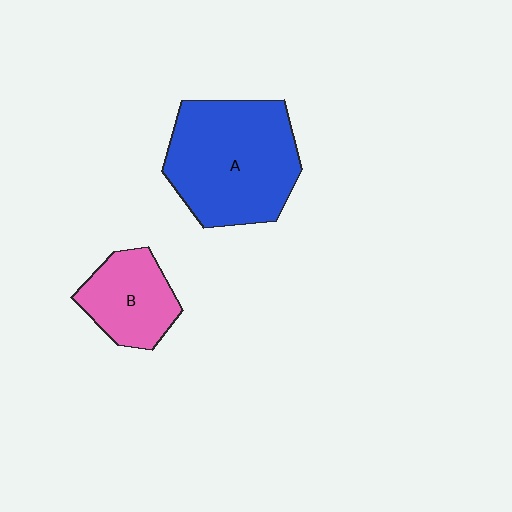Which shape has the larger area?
Shape A (blue).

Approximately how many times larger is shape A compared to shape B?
Approximately 2.0 times.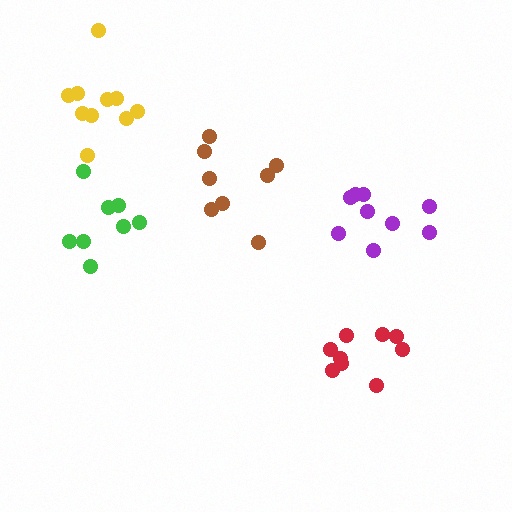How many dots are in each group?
Group 1: 9 dots, Group 2: 9 dots, Group 3: 8 dots, Group 4: 10 dots, Group 5: 8 dots (44 total).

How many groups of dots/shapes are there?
There are 5 groups.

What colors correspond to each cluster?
The clusters are colored: purple, red, brown, yellow, green.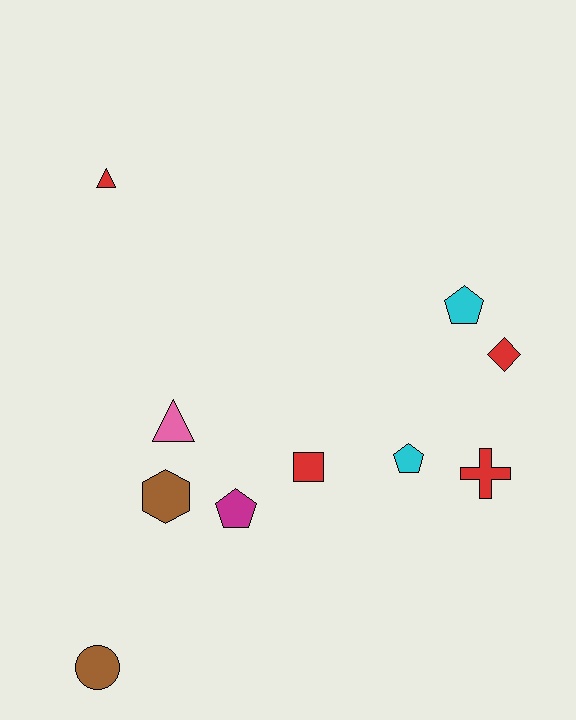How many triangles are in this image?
There are 2 triangles.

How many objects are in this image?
There are 10 objects.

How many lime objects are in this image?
There are no lime objects.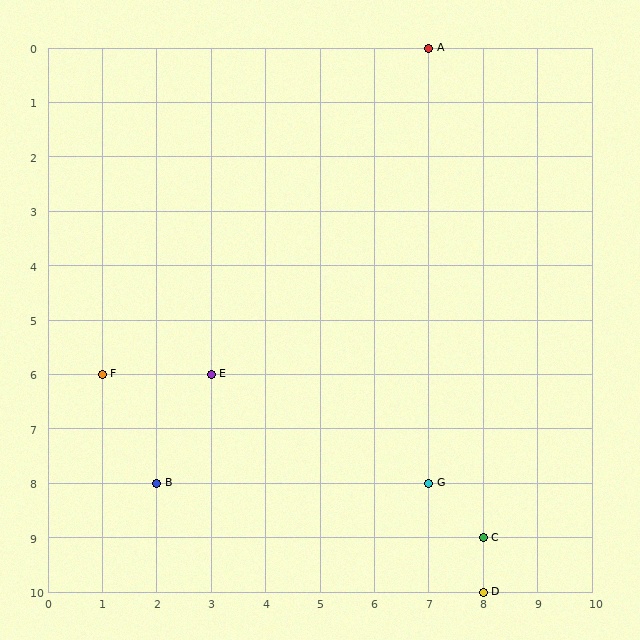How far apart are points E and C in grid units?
Points E and C are 5 columns and 3 rows apart (about 5.8 grid units diagonally).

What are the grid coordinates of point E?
Point E is at grid coordinates (3, 6).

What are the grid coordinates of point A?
Point A is at grid coordinates (7, 0).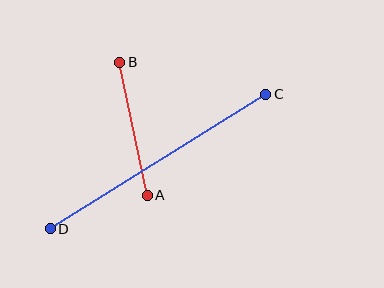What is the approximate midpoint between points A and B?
The midpoint is at approximately (134, 129) pixels.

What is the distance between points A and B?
The distance is approximately 136 pixels.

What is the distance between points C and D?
The distance is approximately 254 pixels.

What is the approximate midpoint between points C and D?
The midpoint is at approximately (158, 162) pixels.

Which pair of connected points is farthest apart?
Points C and D are farthest apart.